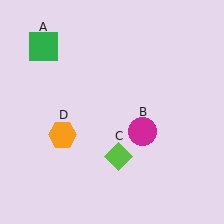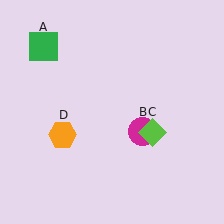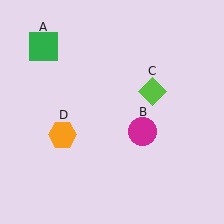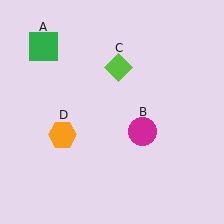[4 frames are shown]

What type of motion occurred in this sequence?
The lime diamond (object C) rotated counterclockwise around the center of the scene.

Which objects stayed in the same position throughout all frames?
Green square (object A) and magenta circle (object B) and orange hexagon (object D) remained stationary.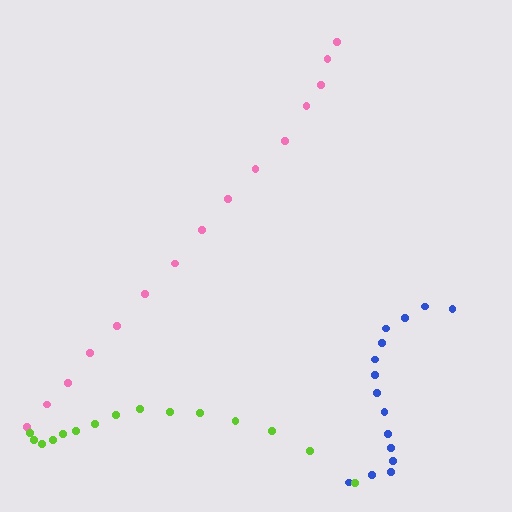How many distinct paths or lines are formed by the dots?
There are 3 distinct paths.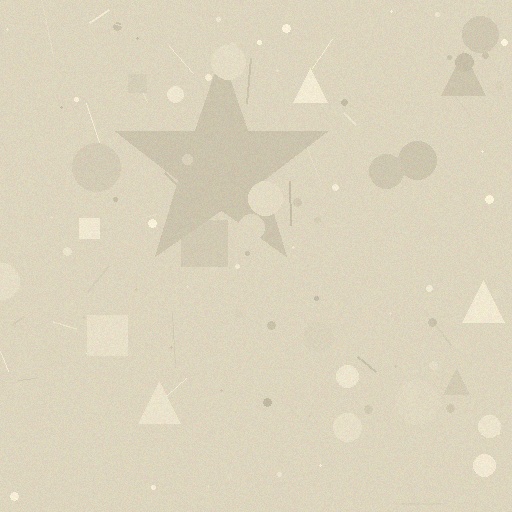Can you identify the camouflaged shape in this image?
The camouflaged shape is a star.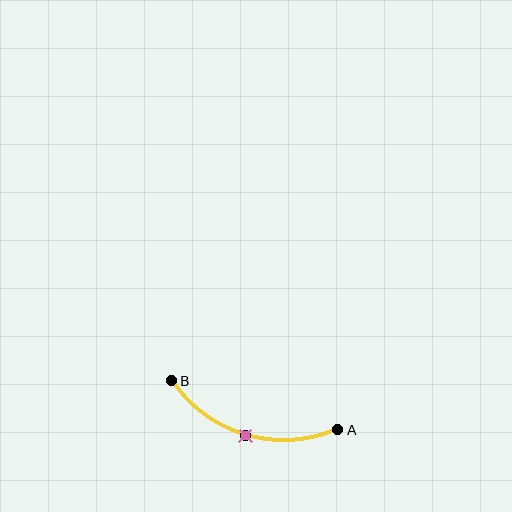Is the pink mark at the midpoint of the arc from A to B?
Yes. The pink mark lies on the arc at equal arc-length from both A and B — it is the arc midpoint.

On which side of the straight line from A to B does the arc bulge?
The arc bulges below the straight line connecting A and B.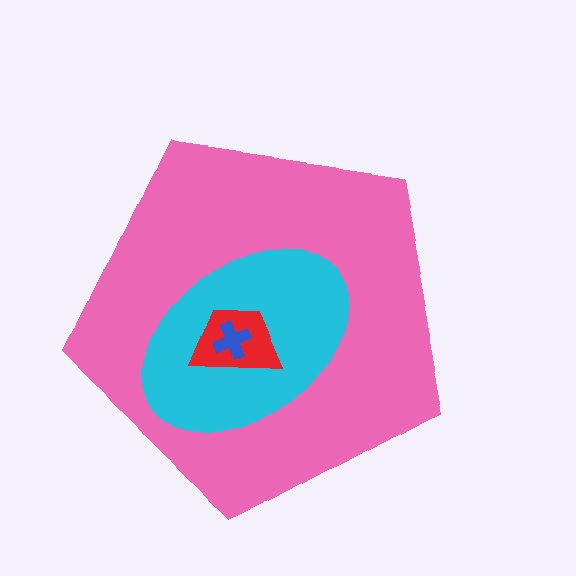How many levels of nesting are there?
4.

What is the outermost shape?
The pink pentagon.